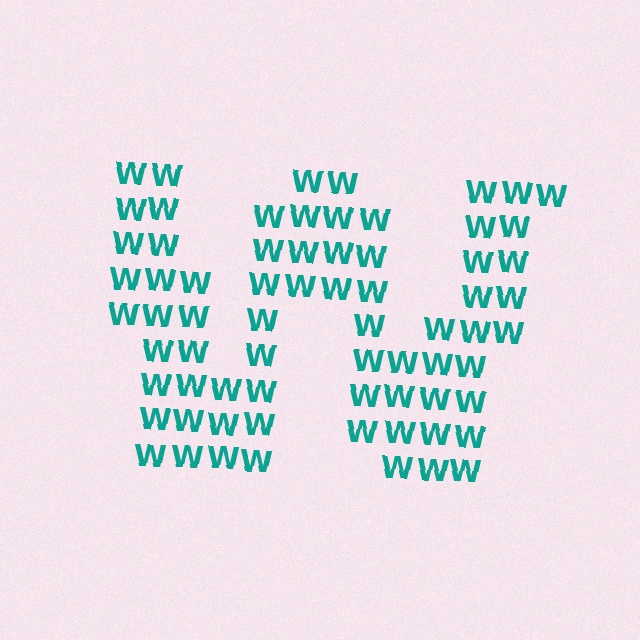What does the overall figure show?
The overall figure shows the letter W.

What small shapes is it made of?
It is made of small letter W's.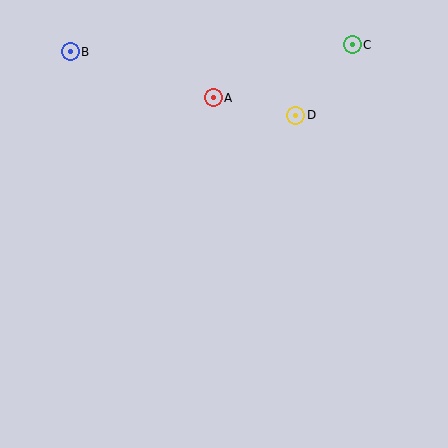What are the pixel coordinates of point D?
Point D is at (296, 115).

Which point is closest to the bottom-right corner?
Point D is closest to the bottom-right corner.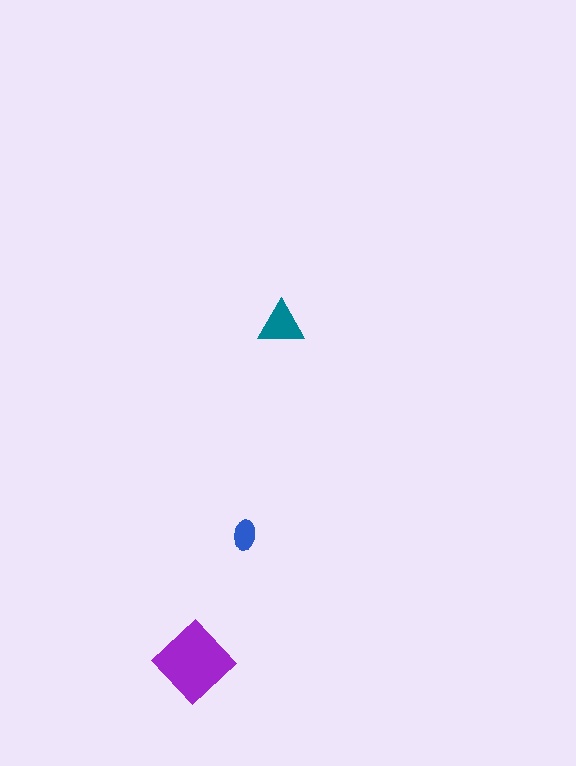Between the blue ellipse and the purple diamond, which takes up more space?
The purple diamond.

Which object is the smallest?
The blue ellipse.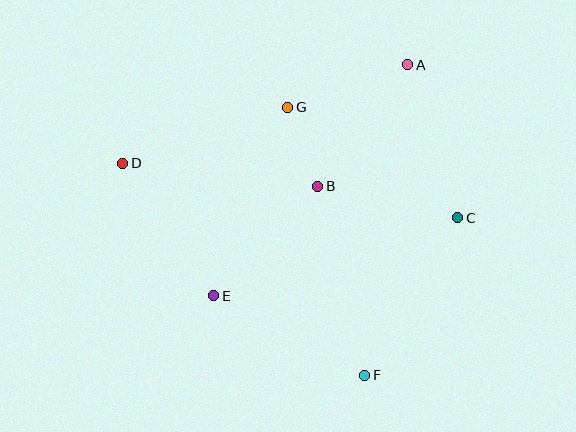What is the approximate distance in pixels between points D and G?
The distance between D and G is approximately 174 pixels.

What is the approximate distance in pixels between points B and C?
The distance between B and C is approximately 144 pixels.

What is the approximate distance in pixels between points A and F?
The distance between A and F is approximately 313 pixels.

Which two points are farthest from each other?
Points C and D are farthest from each other.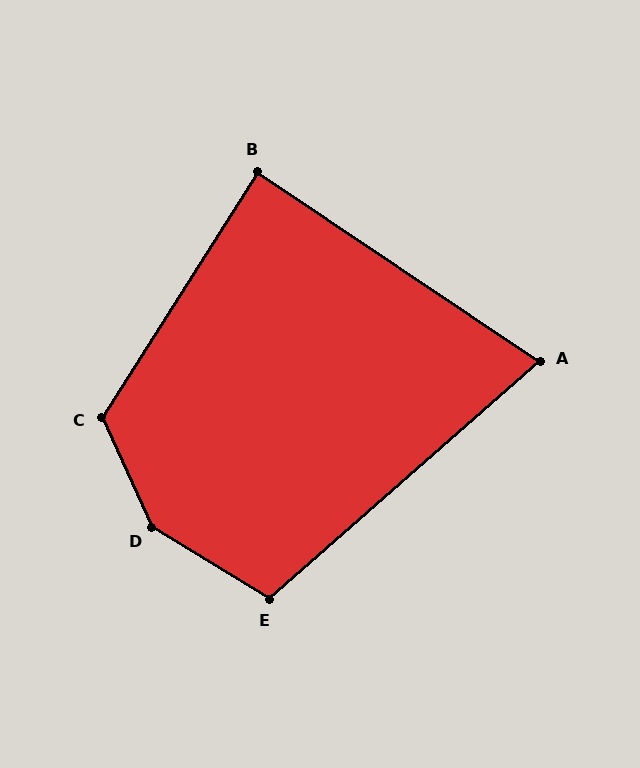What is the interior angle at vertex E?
Approximately 107 degrees (obtuse).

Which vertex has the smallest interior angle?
A, at approximately 75 degrees.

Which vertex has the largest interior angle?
D, at approximately 146 degrees.